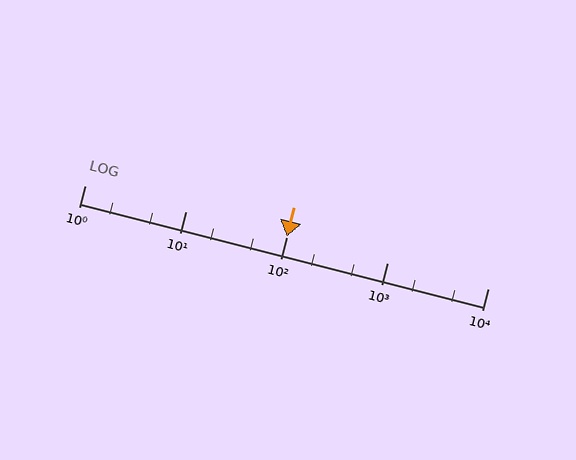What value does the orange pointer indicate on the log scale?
The pointer indicates approximately 100.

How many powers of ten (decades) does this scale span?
The scale spans 4 decades, from 1 to 10000.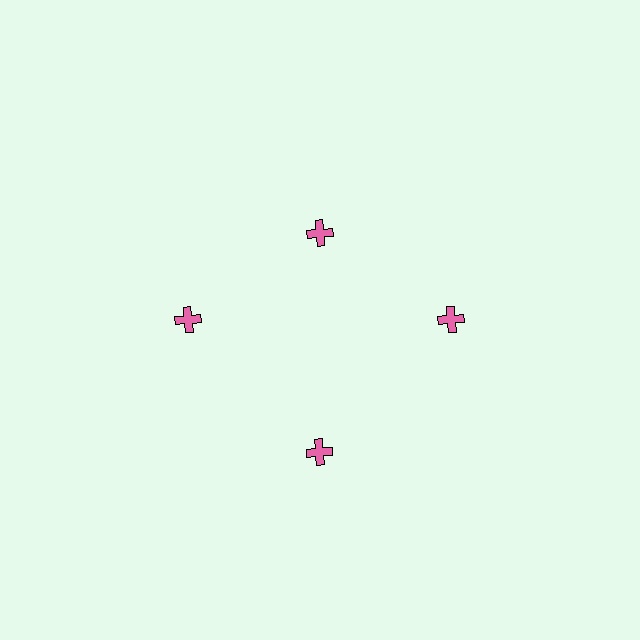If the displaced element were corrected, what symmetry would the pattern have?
It would have 4-fold rotational symmetry — the pattern would map onto itself every 90 degrees.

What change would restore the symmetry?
The symmetry would be restored by moving it outward, back onto the ring so that all 4 crosses sit at equal angles and equal distance from the center.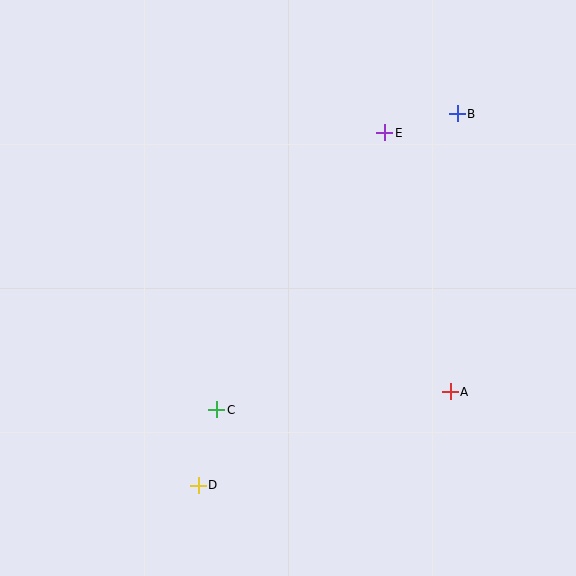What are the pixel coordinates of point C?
Point C is at (217, 410).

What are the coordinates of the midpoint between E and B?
The midpoint between E and B is at (421, 123).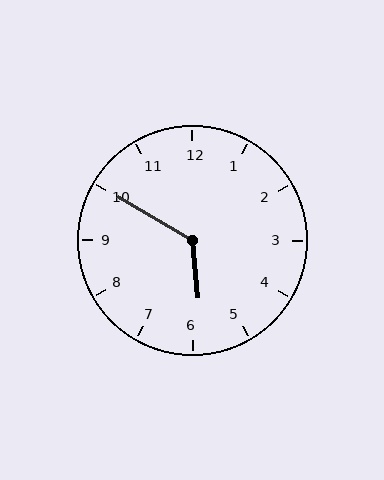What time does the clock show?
5:50.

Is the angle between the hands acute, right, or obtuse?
It is obtuse.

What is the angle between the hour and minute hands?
Approximately 125 degrees.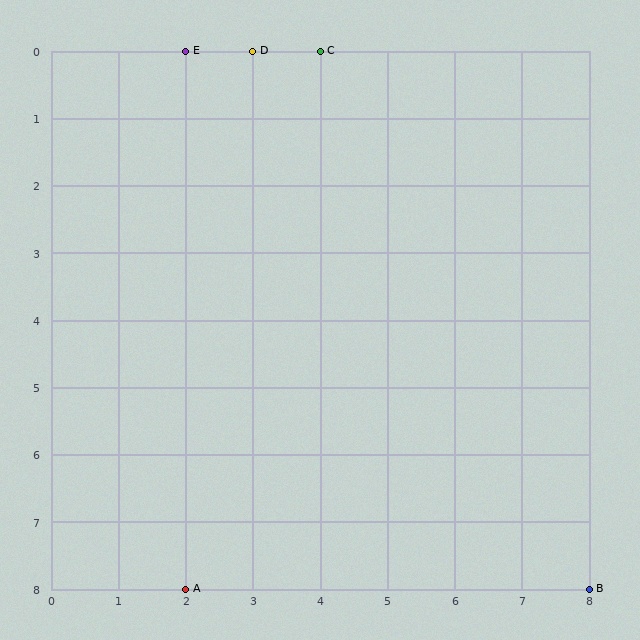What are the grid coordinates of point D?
Point D is at grid coordinates (3, 0).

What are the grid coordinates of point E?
Point E is at grid coordinates (2, 0).